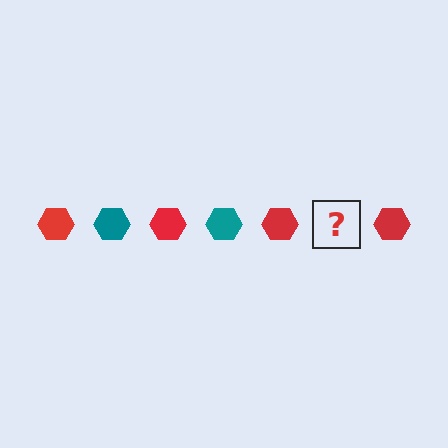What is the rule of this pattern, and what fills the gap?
The rule is that the pattern cycles through red, teal hexagons. The gap should be filled with a teal hexagon.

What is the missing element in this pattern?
The missing element is a teal hexagon.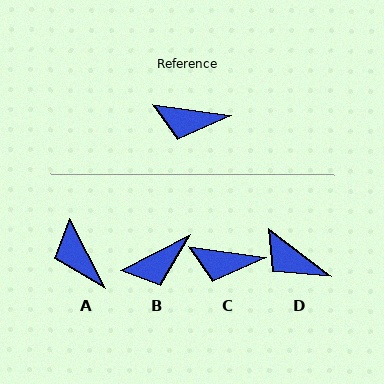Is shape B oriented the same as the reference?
No, it is off by about 35 degrees.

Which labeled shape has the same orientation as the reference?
C.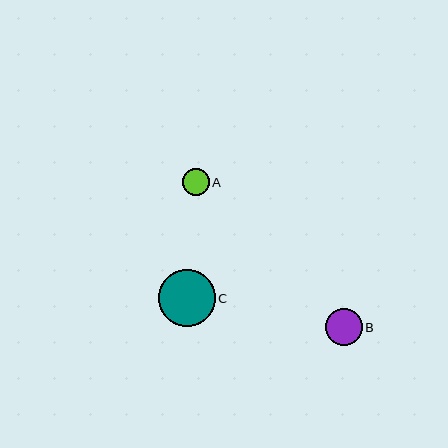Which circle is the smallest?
Circle A is the smallest with a size of approximately 26 pixels.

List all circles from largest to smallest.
From largest to smallest: C, B, A.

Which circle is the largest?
Circle C is the largest with a size of approximately 57 pixels.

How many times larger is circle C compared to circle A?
Circle C is approximately 2.1 times the size of circle A.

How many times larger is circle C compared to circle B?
Circle C is approximately 1.5 times the size of circle B.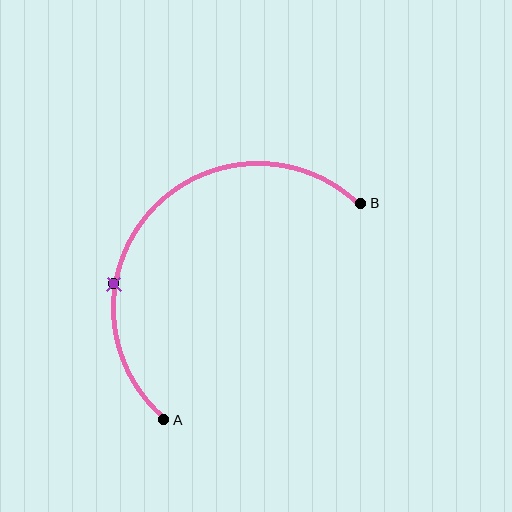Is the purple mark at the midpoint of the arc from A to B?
No. The purple mark lies on the arc but is closer to endpoint A. The arc midpoint would be at the point on the curve equidistant along the arc from both A and B.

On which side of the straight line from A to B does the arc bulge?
The arc bulges above and to the left of the straight line connecting A and B.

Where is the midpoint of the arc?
The arc midpoint is the point on the curve farthest from the straight line joining A and B. It sits above and to the left of that line.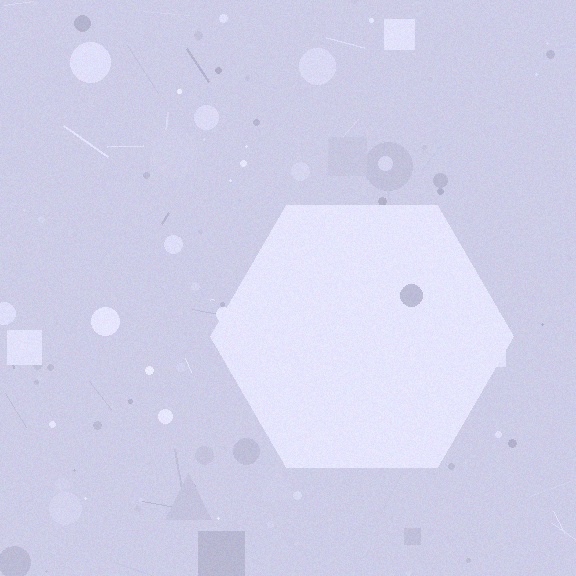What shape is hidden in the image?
A hexagon is hidden in the image.